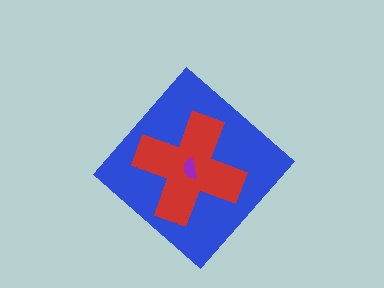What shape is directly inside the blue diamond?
The red cross.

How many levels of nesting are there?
3.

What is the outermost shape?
The blue diamond.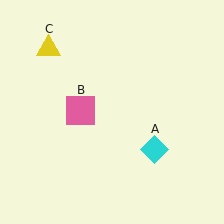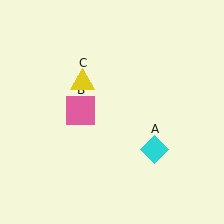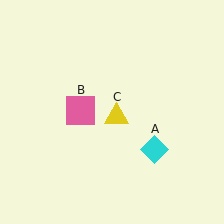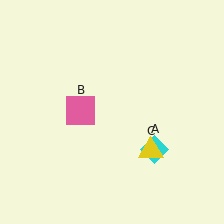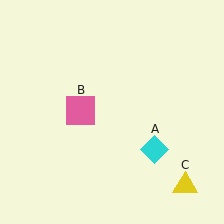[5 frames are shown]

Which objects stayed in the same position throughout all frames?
Cyan diamond (object A) and pink square (object B) remained stationary.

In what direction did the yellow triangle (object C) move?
The yellow triangle (object C) moved down and to the right.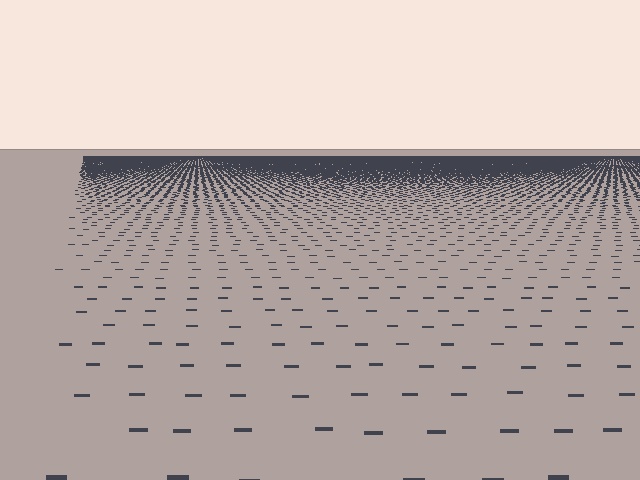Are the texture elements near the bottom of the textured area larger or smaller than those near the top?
Larger. Near the bottom, elements are closer to the viewer and appear at a bigger on-screen size.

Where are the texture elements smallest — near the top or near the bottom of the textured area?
Near the top.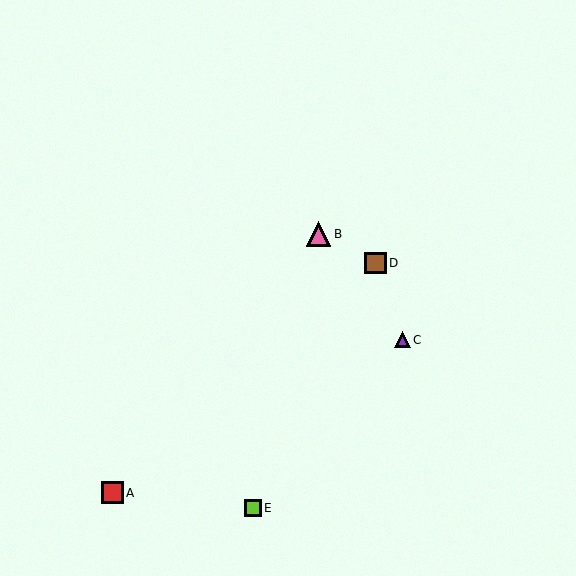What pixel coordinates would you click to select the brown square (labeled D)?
Click at (375, 263) to select the brown square D.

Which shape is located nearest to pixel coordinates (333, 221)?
The pink triangle (labeled B) at (319, 234) is nearest to that location.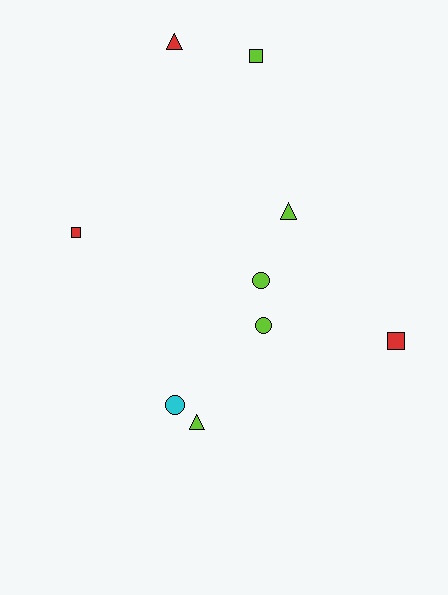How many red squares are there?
There are 2 red squares.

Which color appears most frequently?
Lime, with 5 objects.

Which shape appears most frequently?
Square, with 3 objects.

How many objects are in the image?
There are 9 objects.